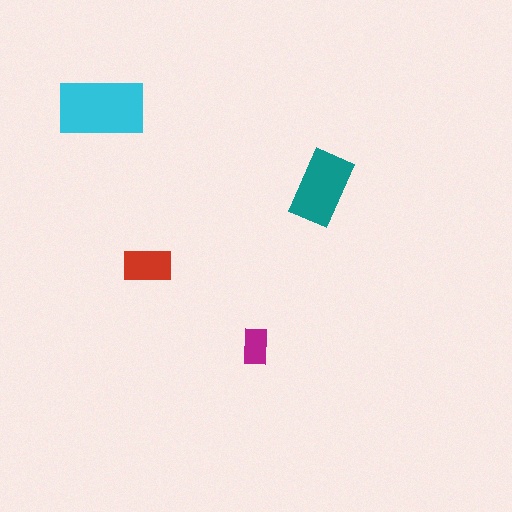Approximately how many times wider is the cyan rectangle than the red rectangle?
About 2 times wider.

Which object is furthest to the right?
The teal rectangle is rightmost.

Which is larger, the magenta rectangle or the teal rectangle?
The teal one.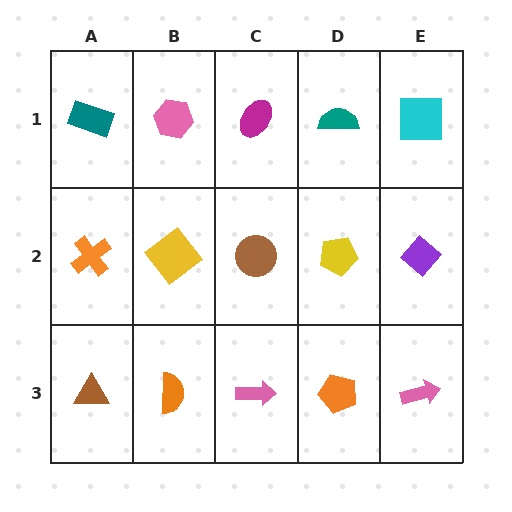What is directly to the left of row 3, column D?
A pink arrow.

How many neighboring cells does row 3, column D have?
3.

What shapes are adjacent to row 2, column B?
A pink hexagon (row 1, column B), an orange semicircle (row 3, column B), an orange cross (row 2, column A), a brown circle (row 2, column C).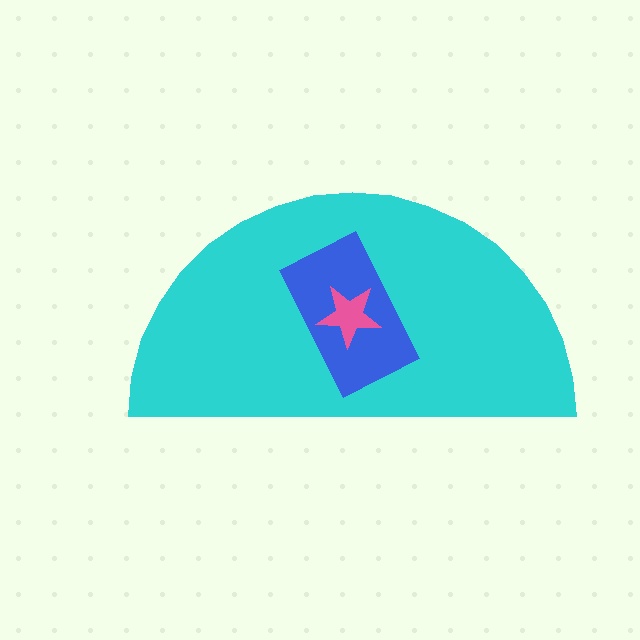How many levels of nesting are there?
3.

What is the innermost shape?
The pink star.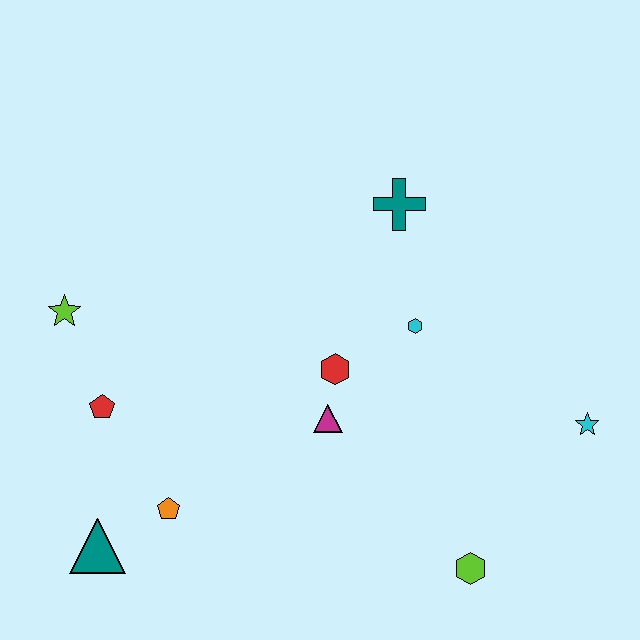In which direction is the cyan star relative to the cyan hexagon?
The cyan star is to the right of the cyan hexagon.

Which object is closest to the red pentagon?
The lime star is closest to the red pentagon.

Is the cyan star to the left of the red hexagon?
No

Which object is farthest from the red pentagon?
The cyan star is farthest from the red pentagon.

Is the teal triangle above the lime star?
No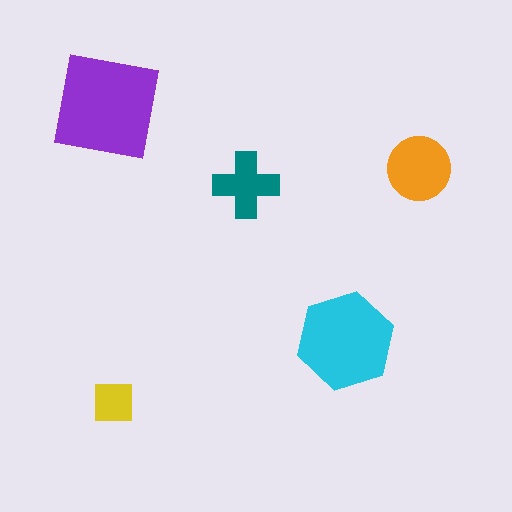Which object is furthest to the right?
The orange circle is rightmost.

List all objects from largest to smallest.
The purple square, the cyan hexagon, the orange circle, the teal cross, the yellow square.